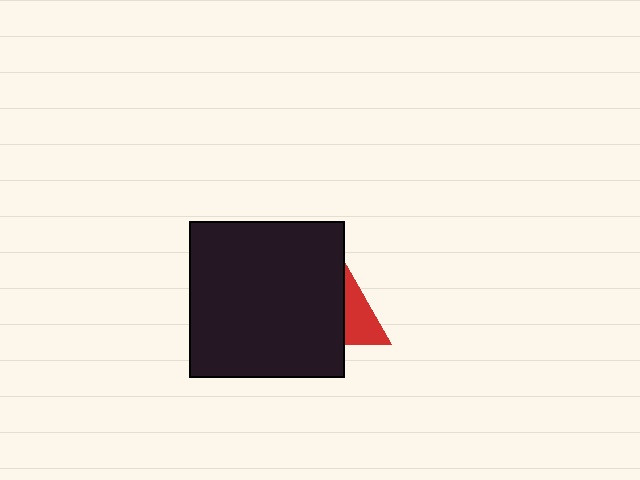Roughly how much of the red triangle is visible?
A small part of it is visible (roughly 38%).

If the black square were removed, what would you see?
You would see the complete red triangle.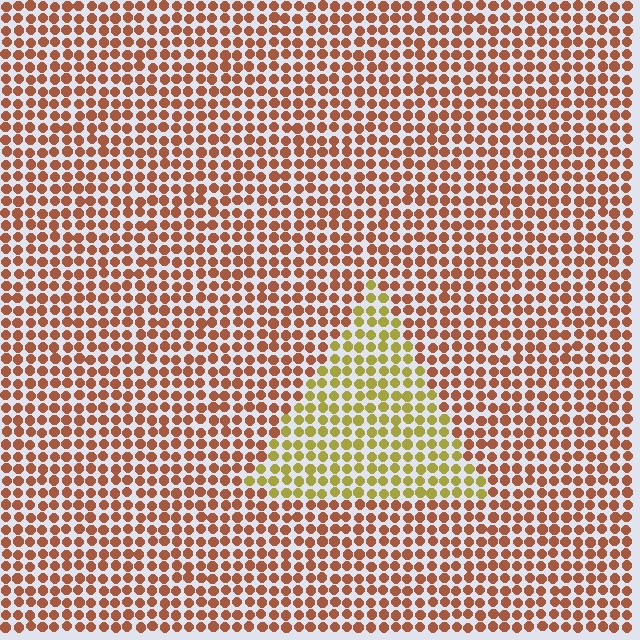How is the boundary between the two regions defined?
The boundary is defined purely by a slight shift in hue (about 45 degrees). Spacing, size, and orientation are identical on both sides.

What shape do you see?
I see a triangle.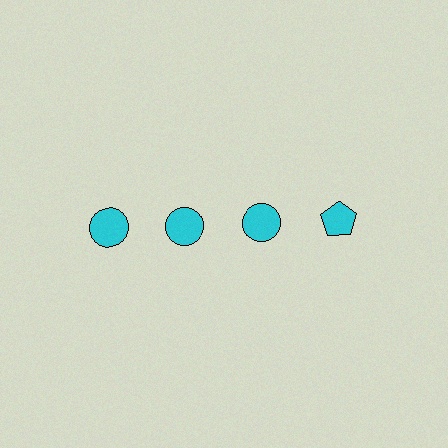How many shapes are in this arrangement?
There are 4 shapes arranged in a grid pattern.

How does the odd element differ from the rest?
It has a different shape: pentagon instead of circle.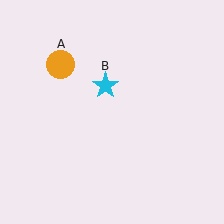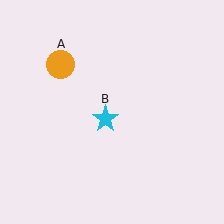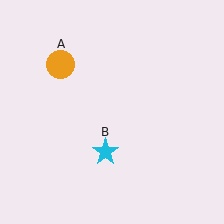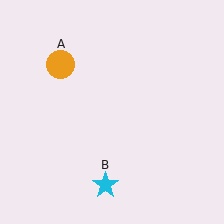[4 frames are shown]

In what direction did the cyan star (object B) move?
The cyan star (object B) moved down.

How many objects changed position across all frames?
1 object changed position: cyan star (object B).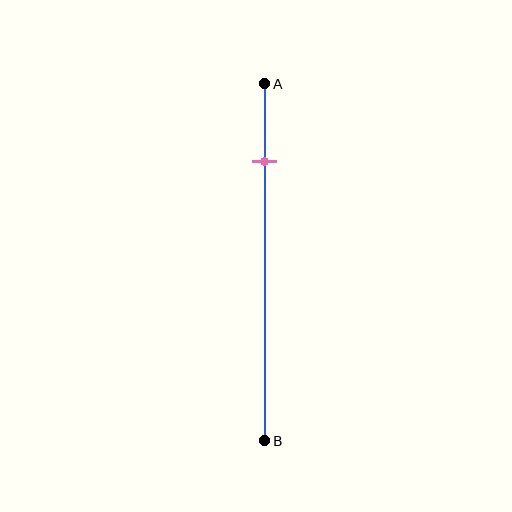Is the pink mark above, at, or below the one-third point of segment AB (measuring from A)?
The pink mark is above the one-third point of segment AB.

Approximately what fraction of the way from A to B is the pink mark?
The pink mark is approximately 20% of the way from A to B.